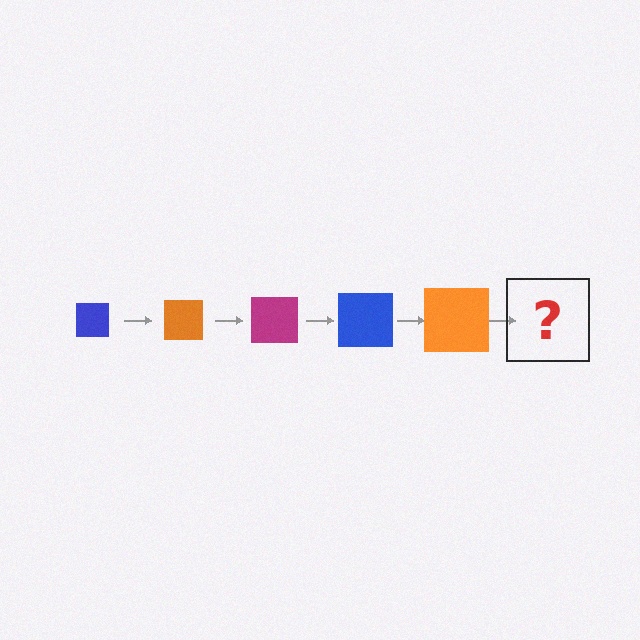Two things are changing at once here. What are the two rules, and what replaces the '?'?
The two rules are that the square grows larger each step and the color cycles through blue, orange, and magenta. The '?' should be a magenta square, larger than the previous one.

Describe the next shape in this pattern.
It should be a magenta square, larger than the previous one.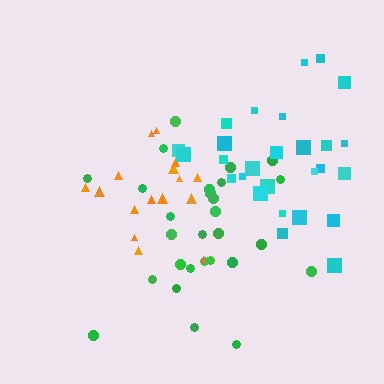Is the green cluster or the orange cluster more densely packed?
Orange.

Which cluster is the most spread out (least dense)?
Green.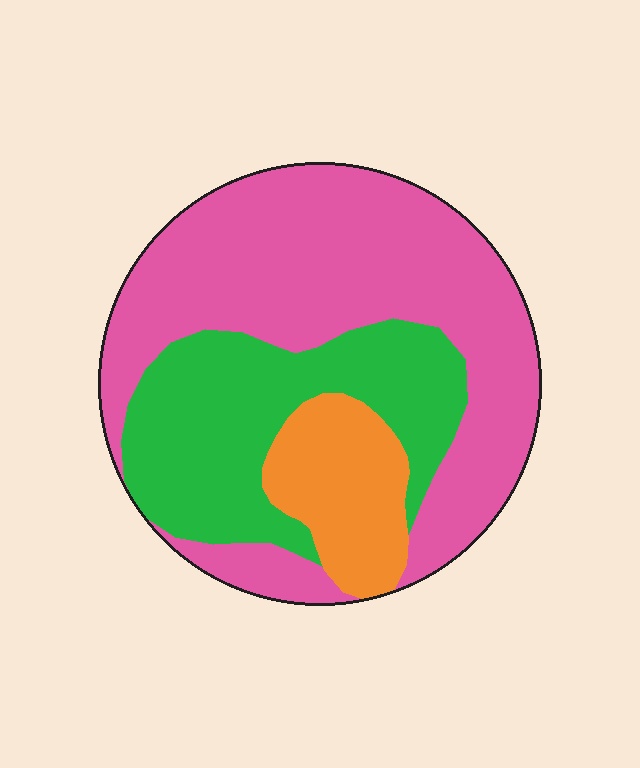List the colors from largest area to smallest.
From largest to smallest: pink, green, orange.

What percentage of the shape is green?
Green takes up about one third (1/3) of the shape.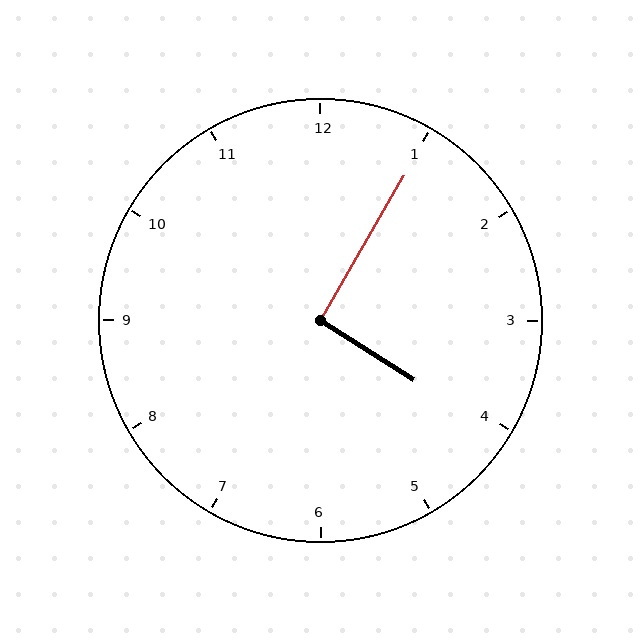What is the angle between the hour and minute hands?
Approximately 92 degrees.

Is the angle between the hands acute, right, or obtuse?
It is right.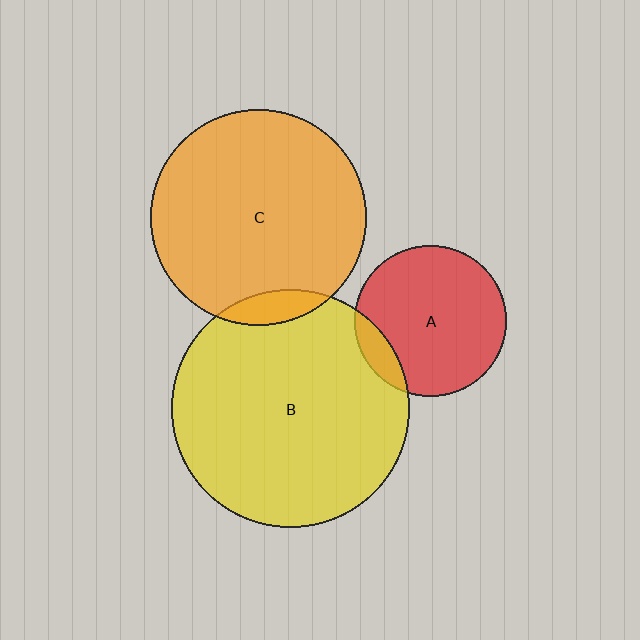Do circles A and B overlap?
Yes.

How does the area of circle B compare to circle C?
Approximately 1.2 times.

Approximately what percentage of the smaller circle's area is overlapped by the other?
Approximately 10%.